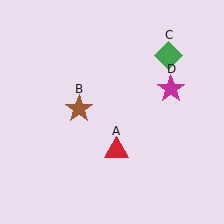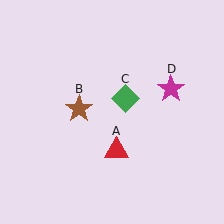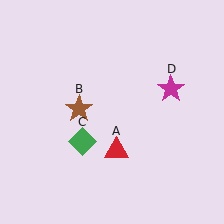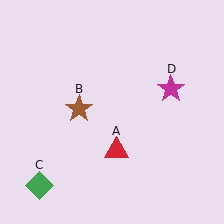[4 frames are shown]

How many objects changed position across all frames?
1 object changed position: green diamond (object C).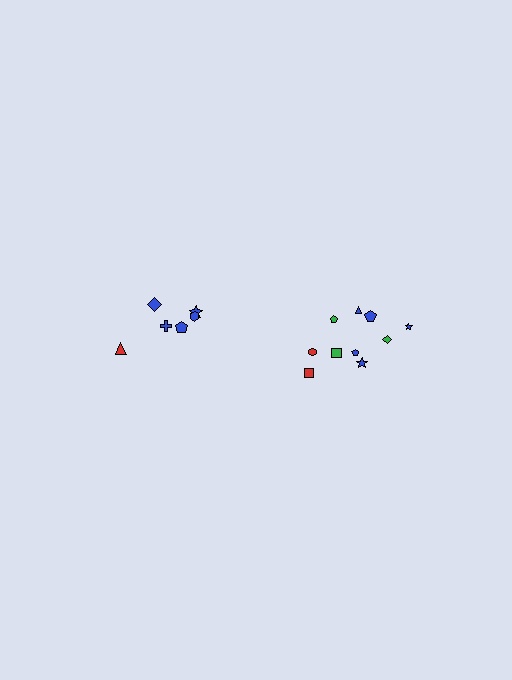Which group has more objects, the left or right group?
The right group.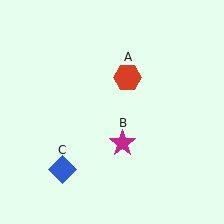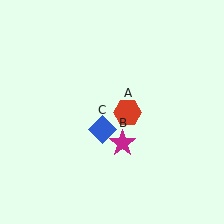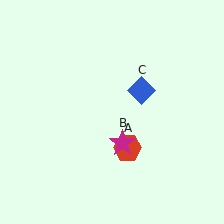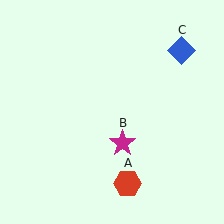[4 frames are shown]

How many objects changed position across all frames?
2 objects changed position: red hexagon (object A), blue diamond (object C).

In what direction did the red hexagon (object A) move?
The red hexagon (object A) moved down.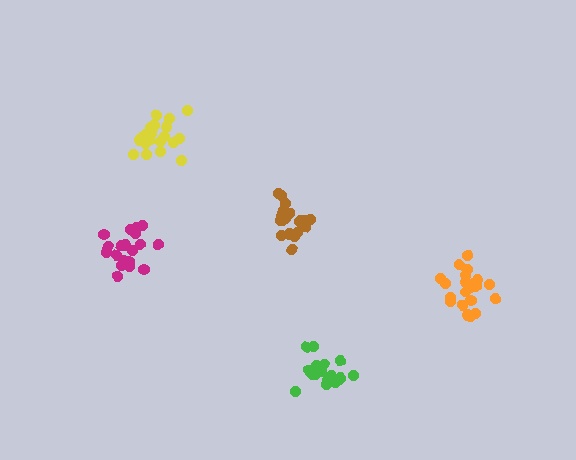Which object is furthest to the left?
The magenta cluster is leftmost.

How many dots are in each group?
Group 1: 21 dots, Group 2: 21 dots, Group 3: 21 dots, Group 4: 21 dots, Group 5: 20 dots (104 total).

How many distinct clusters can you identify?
There are 5 distinct clusters.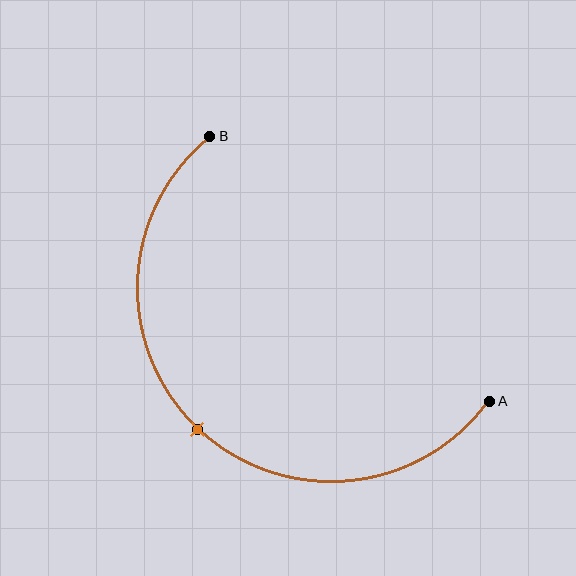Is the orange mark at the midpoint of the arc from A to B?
Yes. The orange mark lies on the arc at equal arc-length from both A and B — it is the arc midpoint.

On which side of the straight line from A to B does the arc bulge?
The arc bulges below and to the left of the straight line connecting A and B.